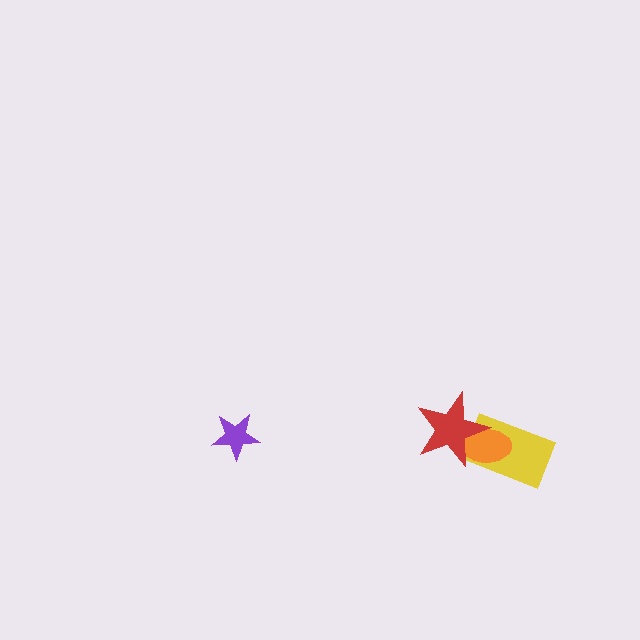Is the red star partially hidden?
No, no other shape covers it.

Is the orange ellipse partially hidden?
Yes, it is partially covered by another shape.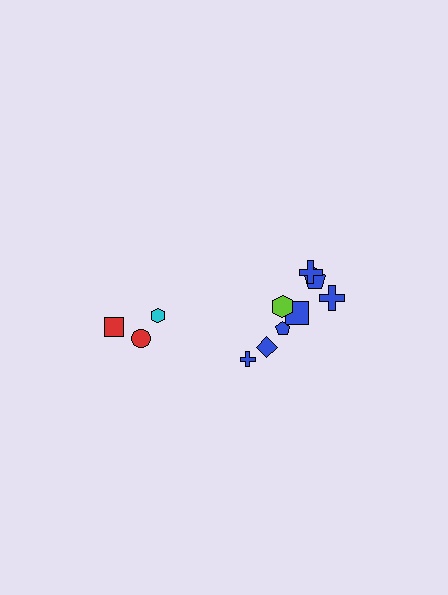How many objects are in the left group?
There are 3 objects.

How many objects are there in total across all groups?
There are 11 objects.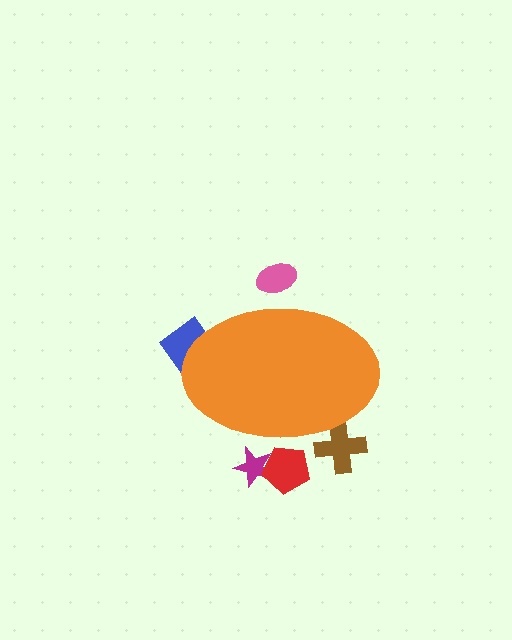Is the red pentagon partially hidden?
Yes, the red pentagon is partially hidden behind the orange ellipse.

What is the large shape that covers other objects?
An orange ellipse.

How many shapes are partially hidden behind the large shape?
5 shapes are partially hidden.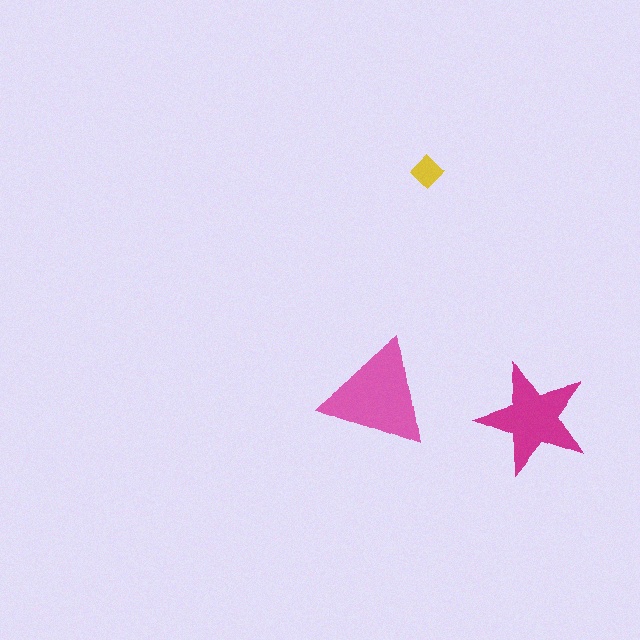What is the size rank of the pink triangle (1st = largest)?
1st.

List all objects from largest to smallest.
The pink triangle, the magenta star, the yellow diamond.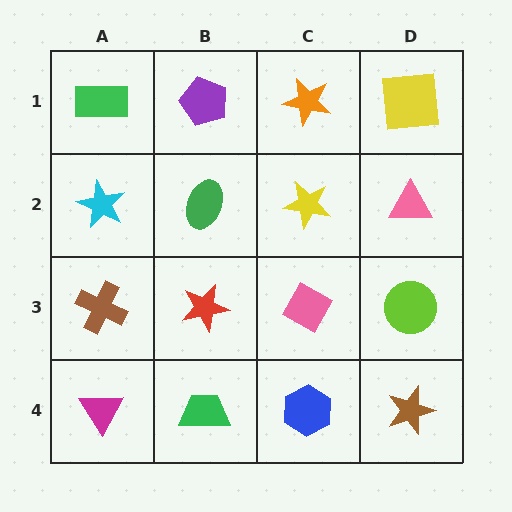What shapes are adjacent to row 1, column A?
A cyan star (row 2, column A), a purple pentagon (row 1, column B).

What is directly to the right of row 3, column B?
A pink diamond.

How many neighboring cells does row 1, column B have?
3.